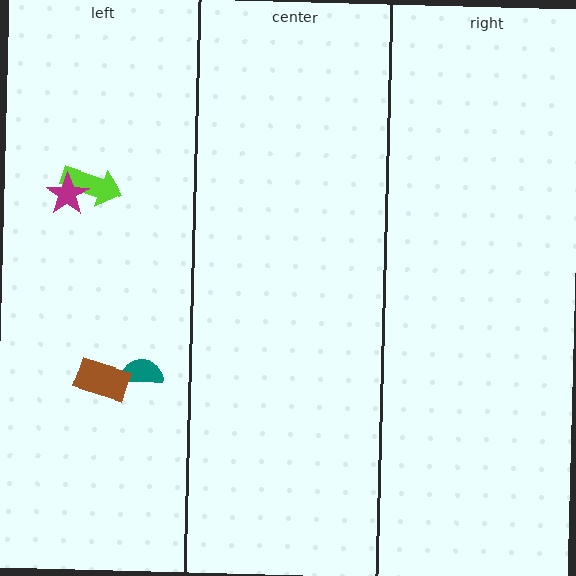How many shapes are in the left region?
4.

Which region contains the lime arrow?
The left region.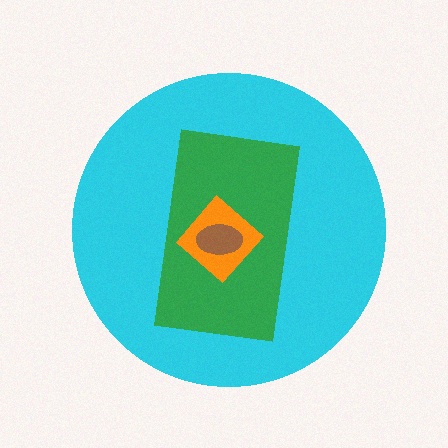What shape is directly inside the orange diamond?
The brown ellipse.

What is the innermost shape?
The brown ellipse.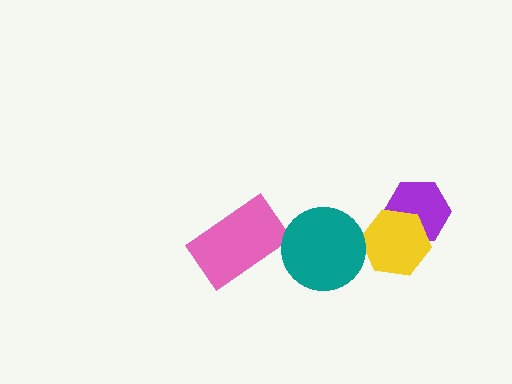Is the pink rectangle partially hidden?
No, no other shape covers it.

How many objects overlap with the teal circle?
0 objects overlap with the teal circle.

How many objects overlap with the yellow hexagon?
1 object overlaps with the yellow hexagon.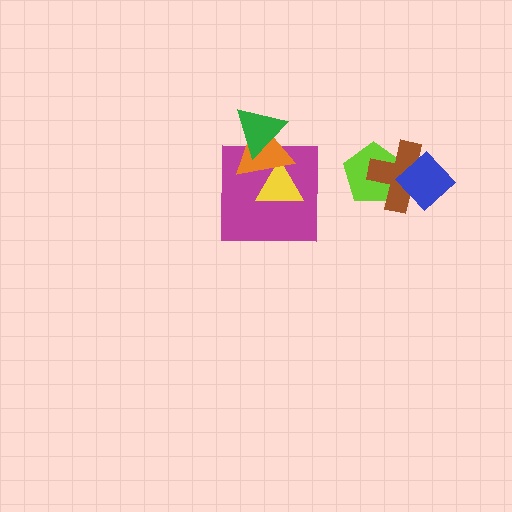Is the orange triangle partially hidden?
Yes, it is partially covered by another shape.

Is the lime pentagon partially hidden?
Yes, it is partially covered by another shape.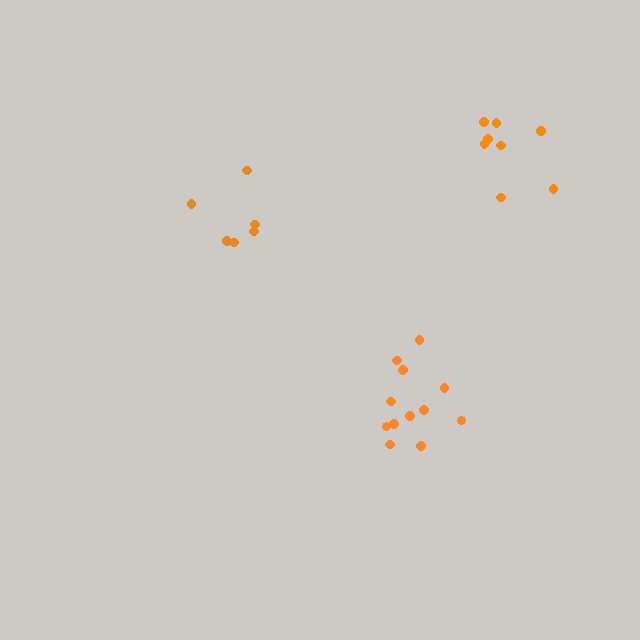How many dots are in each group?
Group 1: 6 dots, Group 2: 12 dots, Group 3: 8 dots (26 total).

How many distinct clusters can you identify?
There are 3 distinct clusters.